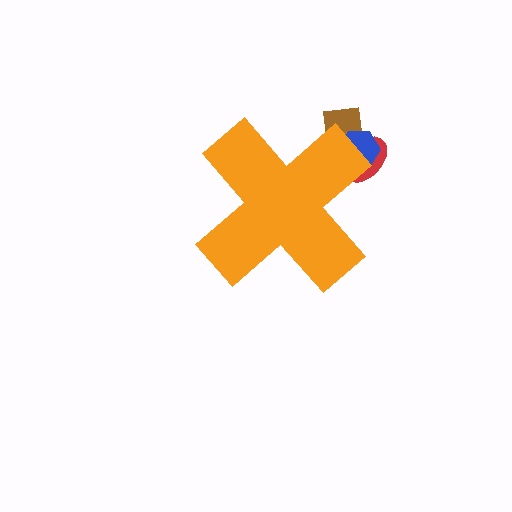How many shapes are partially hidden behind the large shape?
3 shapes are partially hidden.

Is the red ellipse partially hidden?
Yes, the red ellipse is partially hidden behind the orange cross.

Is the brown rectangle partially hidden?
Yes, the brown rectangle is partially hidden behind the orange cross.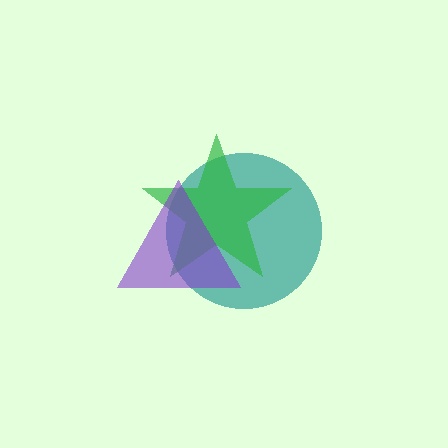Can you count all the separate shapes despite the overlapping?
Yes, there are 3 separate shapes.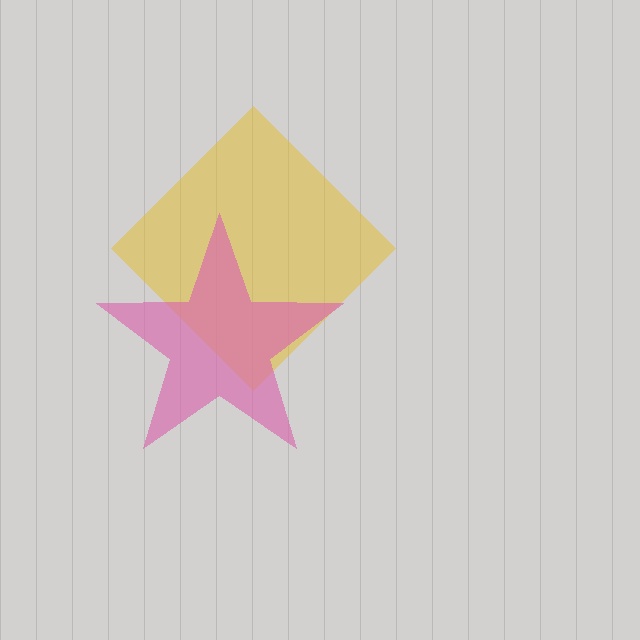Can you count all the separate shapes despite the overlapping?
Yes, there are 2 separate shapes.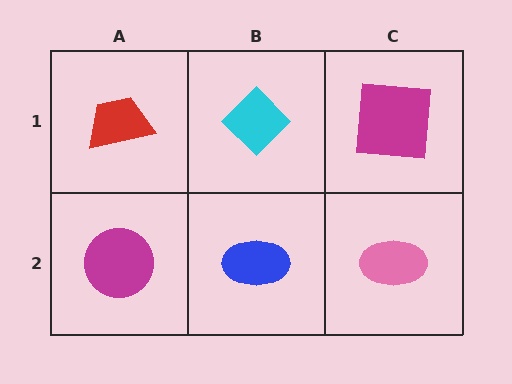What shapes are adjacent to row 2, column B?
A cyan diamond (row 1, column B), a magenta circle (row 2, column A), a pink ellipse (row 2, column C).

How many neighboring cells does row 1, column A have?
2.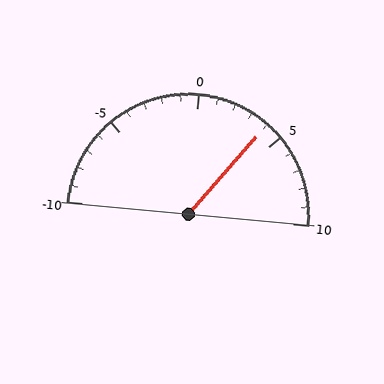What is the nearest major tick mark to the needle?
The nearest major tick mark is 5.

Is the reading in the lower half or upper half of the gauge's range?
The reading is in the upper half of the range (-10 to 10).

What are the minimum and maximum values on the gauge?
The gauge ranges from -10 to 10.